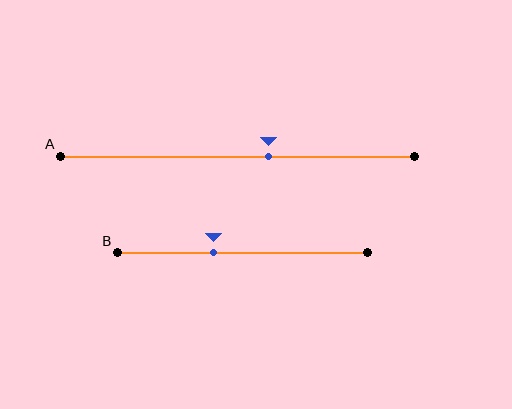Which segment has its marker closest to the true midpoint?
Segment A has its marker closest to the true midpoint.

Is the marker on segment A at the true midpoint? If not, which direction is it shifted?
No, the marker on segment A is shifted to the right by about 9% of the segment length.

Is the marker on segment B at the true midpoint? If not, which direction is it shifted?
No, the marker on segment B is shifted to the left by about 12% of the segment length.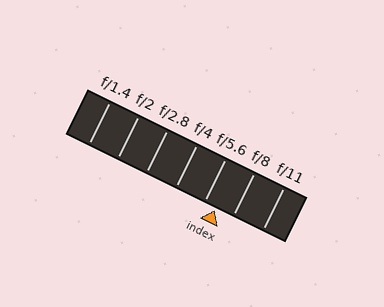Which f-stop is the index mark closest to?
The index mark is closest to f/5.6.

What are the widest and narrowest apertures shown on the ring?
The widest aperture shown is f/1.4 and the narrowest is f/11.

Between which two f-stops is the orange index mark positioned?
The index mark is between f/5.6 and f/8.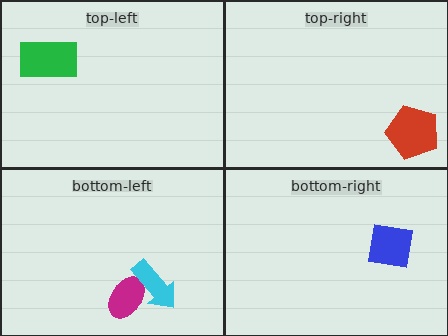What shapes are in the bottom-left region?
The magenta ellipse, the cyan arrow.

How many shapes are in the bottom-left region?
2.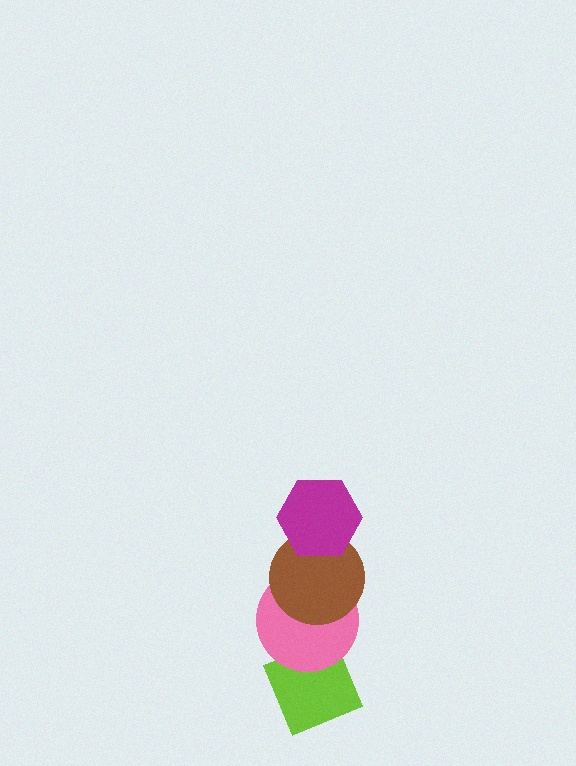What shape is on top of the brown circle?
The magenta hexagon is on top of the brown circle.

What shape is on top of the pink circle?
The brown circle is on top of the pink circle.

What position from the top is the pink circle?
The pink circle is 3rd from the top.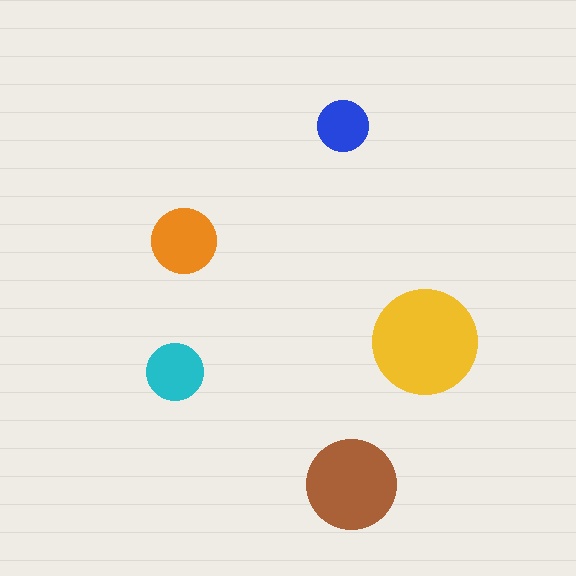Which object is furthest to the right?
The yellow circle is rightmost.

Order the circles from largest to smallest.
the yellow one, the brown one, the orange one, the cyan one, the blue one.